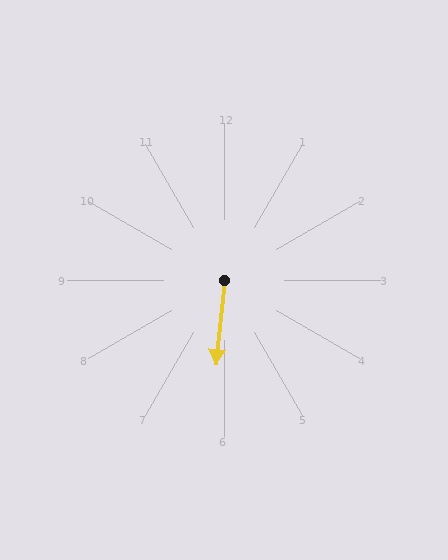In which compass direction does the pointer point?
South.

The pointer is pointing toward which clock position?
Roughly 6 o'clock.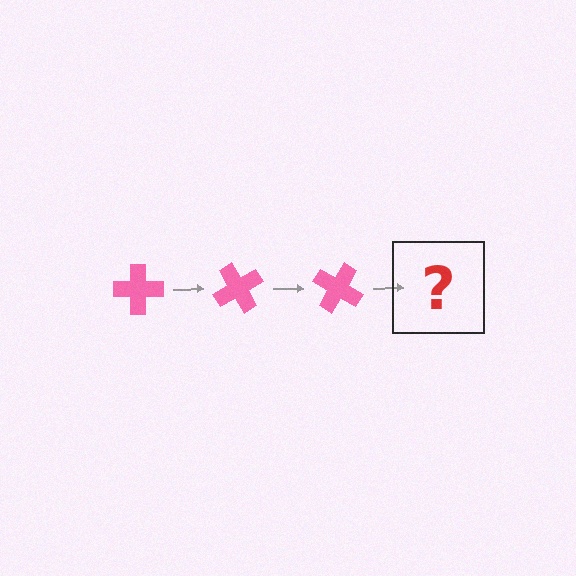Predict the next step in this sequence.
The next step is a pink cross rotated 180 degrees.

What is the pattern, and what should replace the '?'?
The pattern is that the cross rotates 60 degrees each step. The '?' should be a pink cross rotated 180 degrees.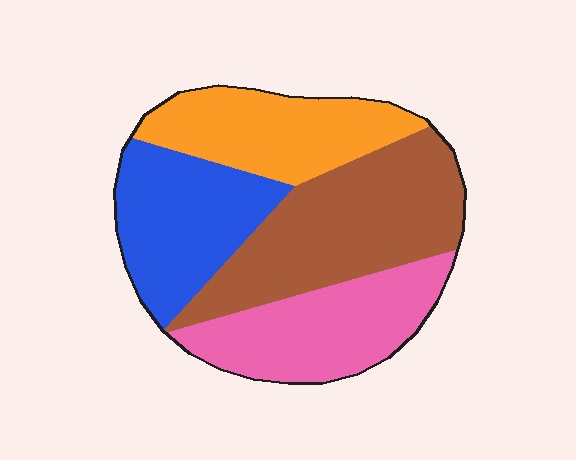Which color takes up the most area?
Brown, at roughly 30%.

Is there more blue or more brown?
Brown.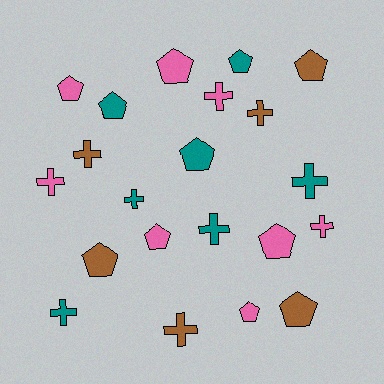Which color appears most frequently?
Pink, with 8 objects.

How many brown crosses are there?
There are 3 brown crosses.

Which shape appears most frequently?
Pentagon, with 11 objects.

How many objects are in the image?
There are 21 objects.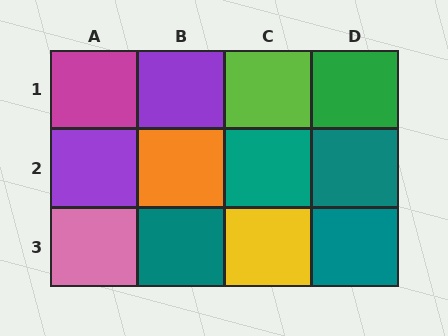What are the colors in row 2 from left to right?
Purple, orange, teal, teal.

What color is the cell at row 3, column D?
Teal.